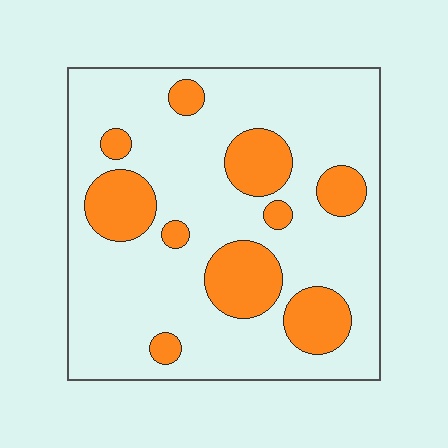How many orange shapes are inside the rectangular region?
10.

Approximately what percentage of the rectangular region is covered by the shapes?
Approximately 25%.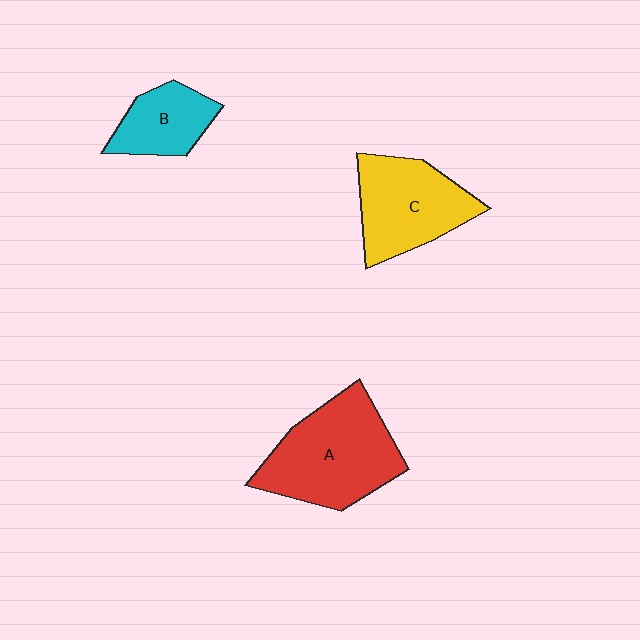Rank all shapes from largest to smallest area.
From largest to smallest: A (red), C (yellow), B (cyan).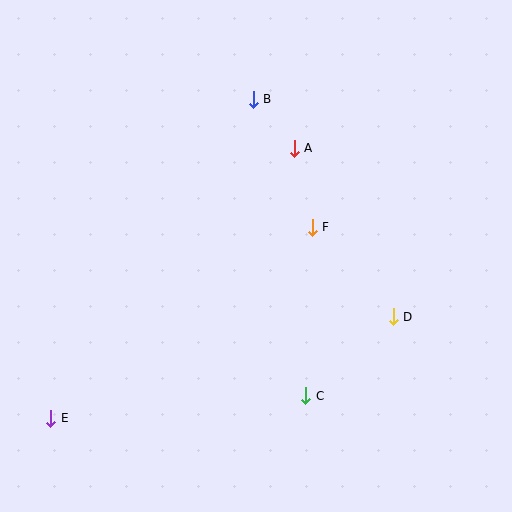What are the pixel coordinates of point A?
Point A is at (294, 148).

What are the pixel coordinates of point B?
Point B is at (253, 99).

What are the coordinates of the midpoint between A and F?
The midpoint between A and F is at (303, 188).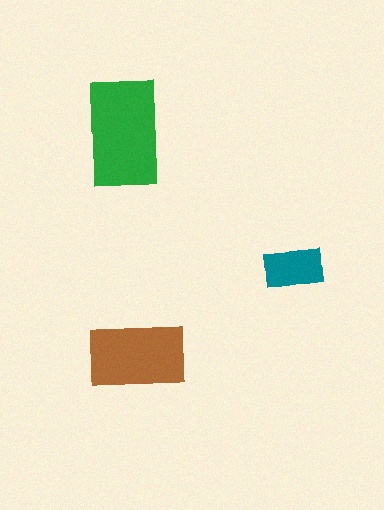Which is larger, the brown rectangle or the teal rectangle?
The brown one.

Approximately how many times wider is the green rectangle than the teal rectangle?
About 2 times wider.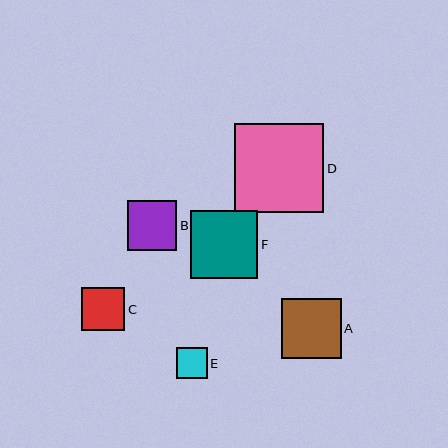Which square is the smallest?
Square E is the smallest with a size of approximately 30 pixels.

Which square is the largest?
Square D is the largest with a size of approximately 89 pixels.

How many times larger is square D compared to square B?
Square D is approximately 1.8 times the size of square B.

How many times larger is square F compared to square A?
Square F is approximately 1.1 times the size of square A.